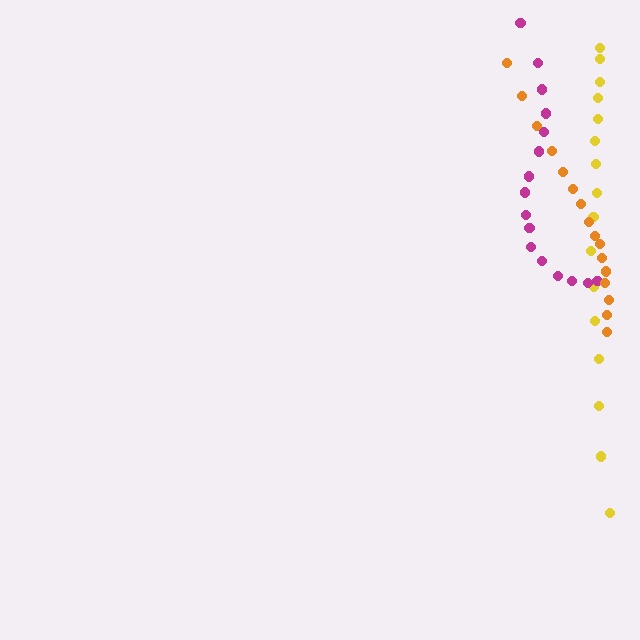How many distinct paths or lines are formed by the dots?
There are 3 distinct paths.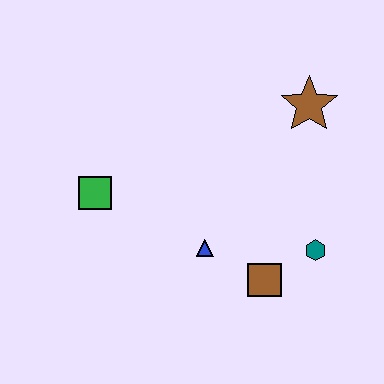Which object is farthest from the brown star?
The green square is farthest from the brown star.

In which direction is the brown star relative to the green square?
The brown star is to the right of the green square.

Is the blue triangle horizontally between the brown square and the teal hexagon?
No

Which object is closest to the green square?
The blue triangle is closest to the green square.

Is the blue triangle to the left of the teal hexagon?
Yes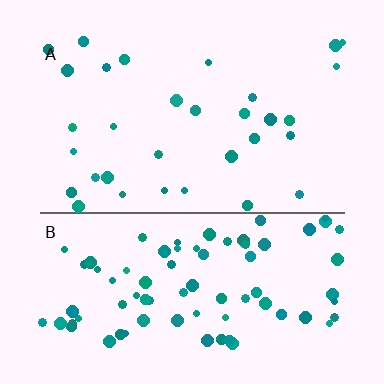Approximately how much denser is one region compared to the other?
Approximately 2.6× — region B over region A.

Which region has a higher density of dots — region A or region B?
B (the bottom).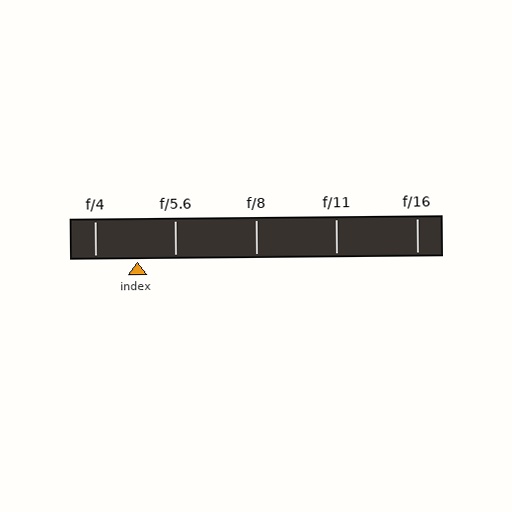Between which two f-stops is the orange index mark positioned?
The index mark is between f/4 and f/5.6.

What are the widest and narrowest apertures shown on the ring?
The widest aperture shown is f/4 and the narrowest is f/16.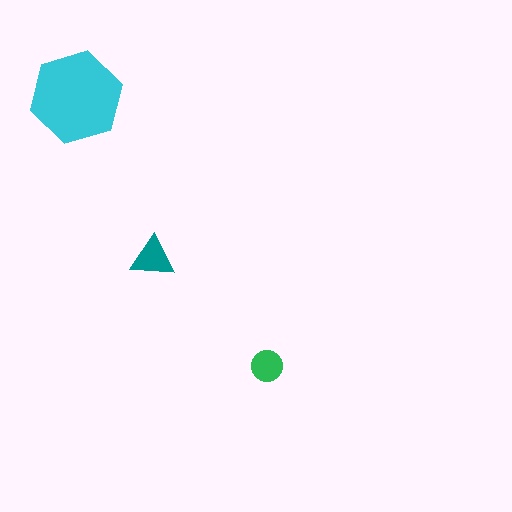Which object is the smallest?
The green circle.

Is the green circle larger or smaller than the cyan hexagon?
Smaller.